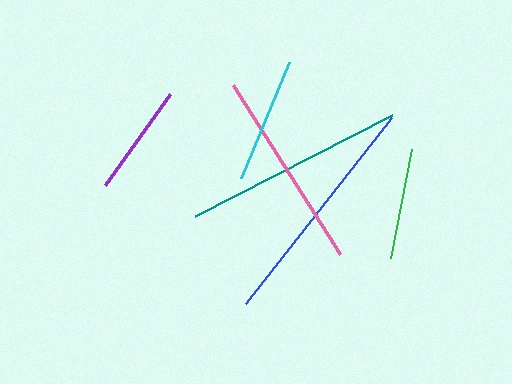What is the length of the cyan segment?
The cyan segment is approximately 125 pixels long.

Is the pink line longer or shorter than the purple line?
The pink line is longer than the purple line.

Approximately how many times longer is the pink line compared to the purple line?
The pink line is approximately 1.8 times the length of the purple line.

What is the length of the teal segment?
The teal segment is approximately 221 pixels long.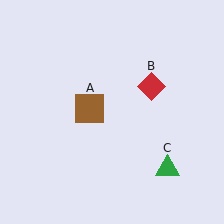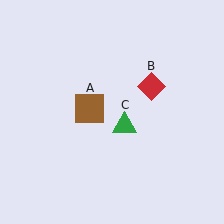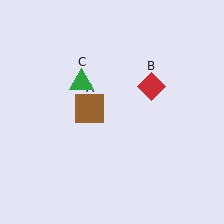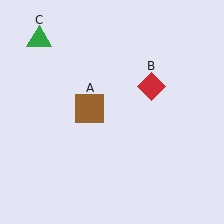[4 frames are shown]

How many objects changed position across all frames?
1 object changed position: green triangle (object C).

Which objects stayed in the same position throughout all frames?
Brown square (object A) and red diamond (object B) remained stationary.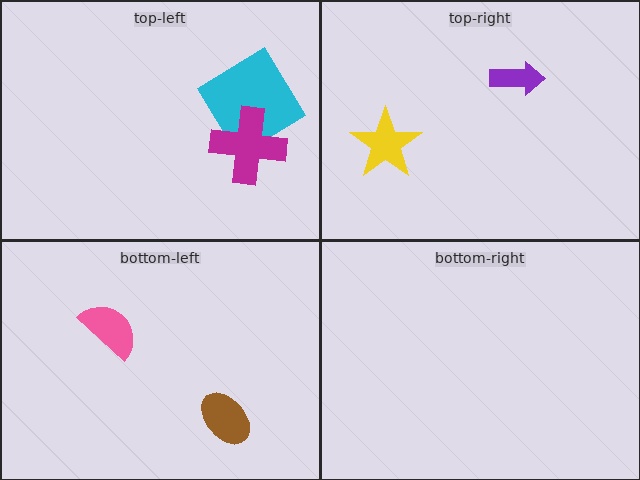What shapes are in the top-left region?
The cyan diamond, the magenta cross.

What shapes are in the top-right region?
The purple arrow, the yellow star.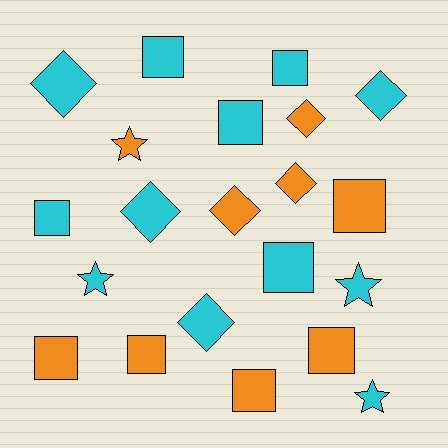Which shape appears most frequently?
Square, with 10 objects.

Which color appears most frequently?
Cyan, with 12 objects.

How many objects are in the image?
There are 21 objects.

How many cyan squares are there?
There are 5 cyan squares.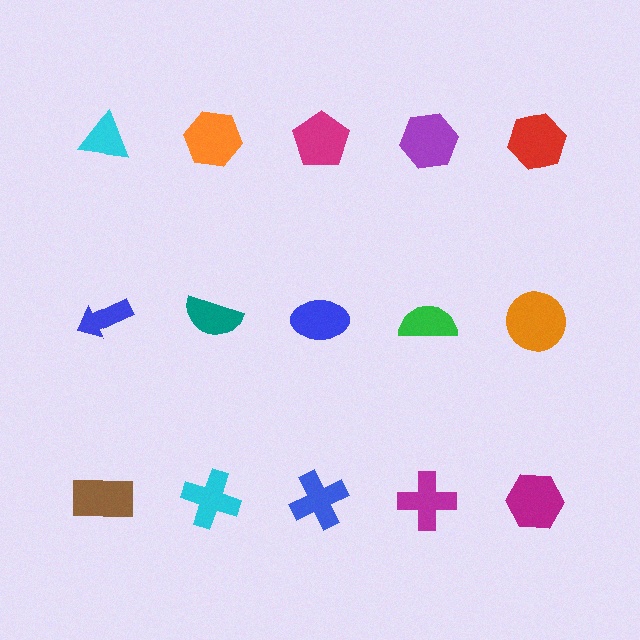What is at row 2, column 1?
A blue arrow.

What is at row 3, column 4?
A magenta cross.